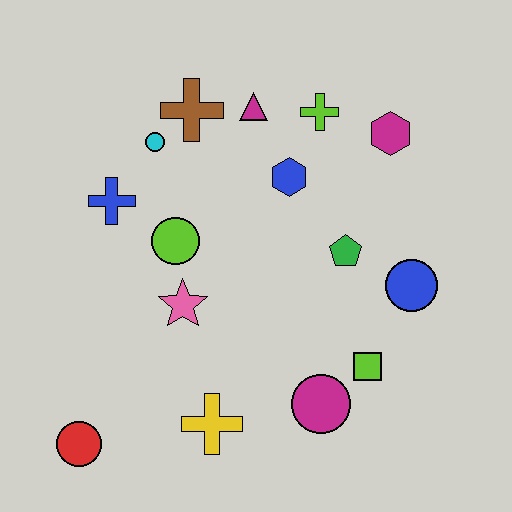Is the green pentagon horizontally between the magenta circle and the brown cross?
No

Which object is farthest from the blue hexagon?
The red circle is farthest from the blue hexagon.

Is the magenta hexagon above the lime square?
Yes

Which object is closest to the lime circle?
The pink star is closest to the lime circle.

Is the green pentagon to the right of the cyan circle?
Yes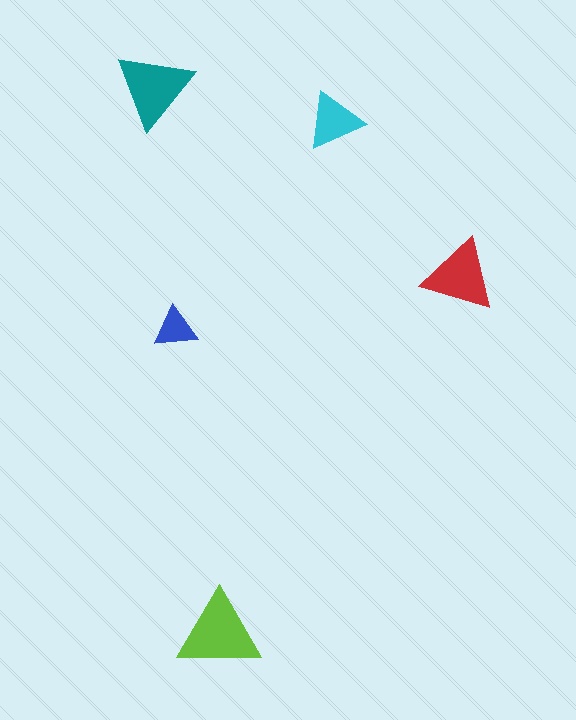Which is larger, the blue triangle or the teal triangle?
The teal one.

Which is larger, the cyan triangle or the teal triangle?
The teal one.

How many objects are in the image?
There are 5 objects in the image.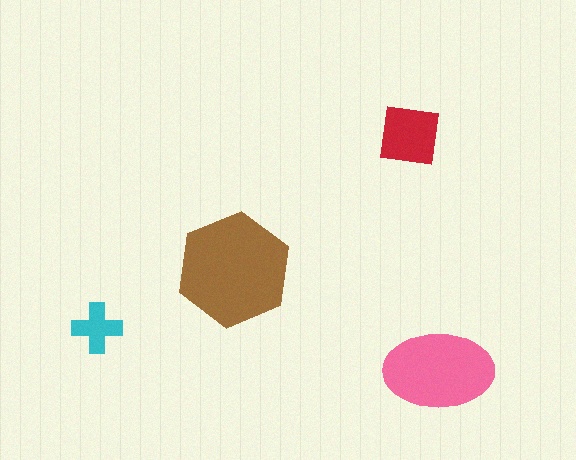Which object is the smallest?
The cyan cross.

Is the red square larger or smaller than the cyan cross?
Larger.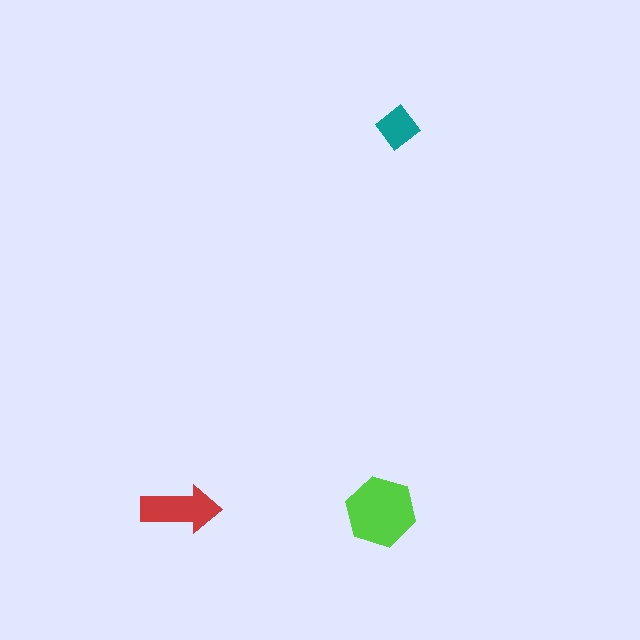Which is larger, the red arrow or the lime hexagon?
The lime hexagon.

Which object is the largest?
The lime hexagon.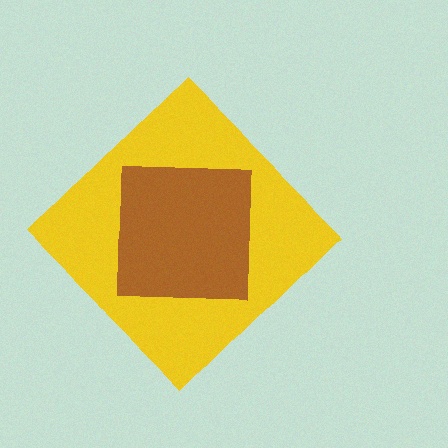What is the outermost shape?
The yellow diamond.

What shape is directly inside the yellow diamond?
The brown square.